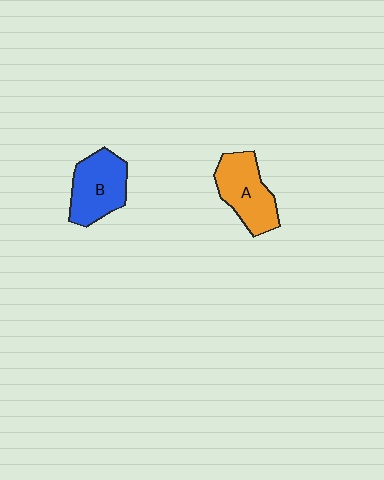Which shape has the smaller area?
Shape B (blue).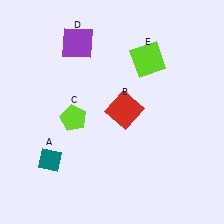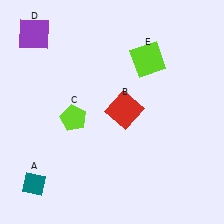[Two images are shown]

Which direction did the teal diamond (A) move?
The teal diamond (A) moved down.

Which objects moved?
The objects that moved are: the teal diamond (A), the purple square (D).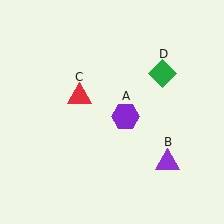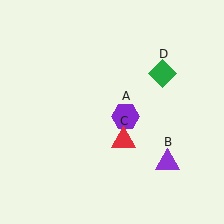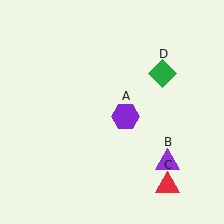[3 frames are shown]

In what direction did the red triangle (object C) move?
The red triangle (object C) moved down and to the right.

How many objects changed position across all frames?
1 object changed position: red triangle (object C).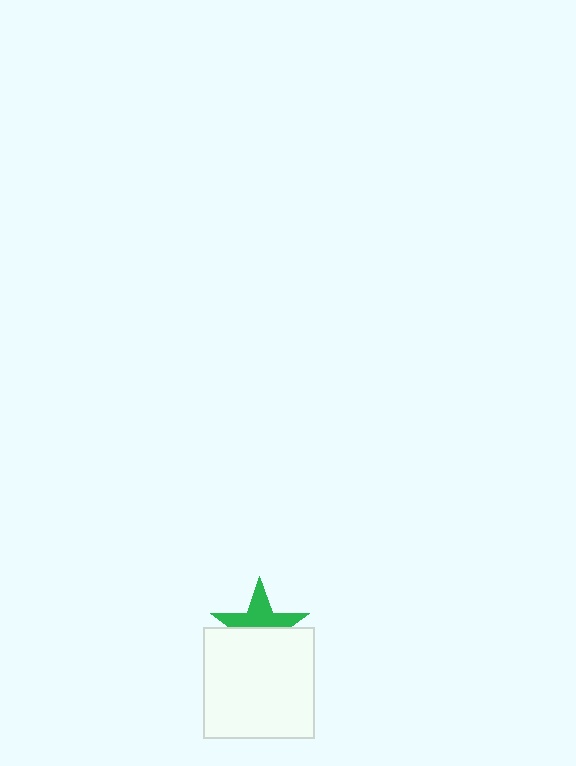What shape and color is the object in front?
The object in front is a white square.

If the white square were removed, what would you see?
You would see the complete green star.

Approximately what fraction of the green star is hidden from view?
Roughly 50% of the green star is hidden behind the white square.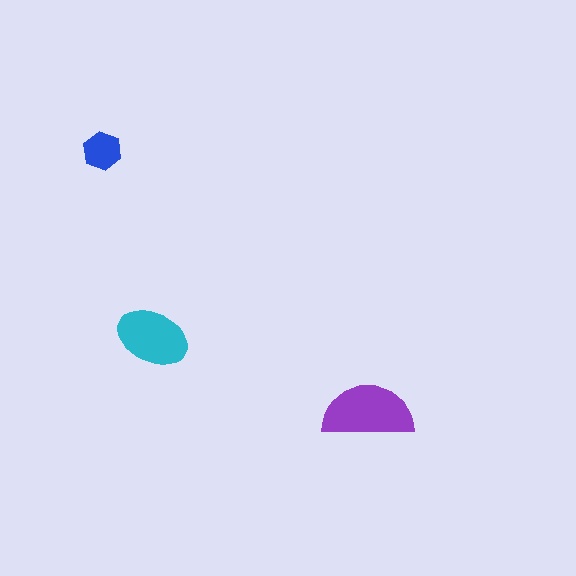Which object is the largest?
The purple semicircle.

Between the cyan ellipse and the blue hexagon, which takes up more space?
The cyan ellipse.